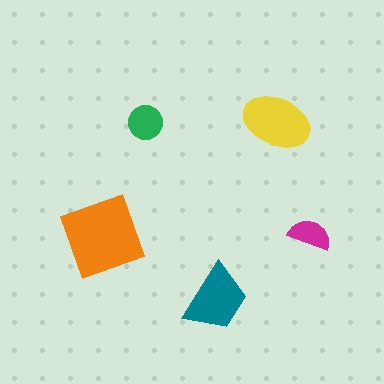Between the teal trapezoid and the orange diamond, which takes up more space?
The orange diamond.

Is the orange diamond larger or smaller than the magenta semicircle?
Larger.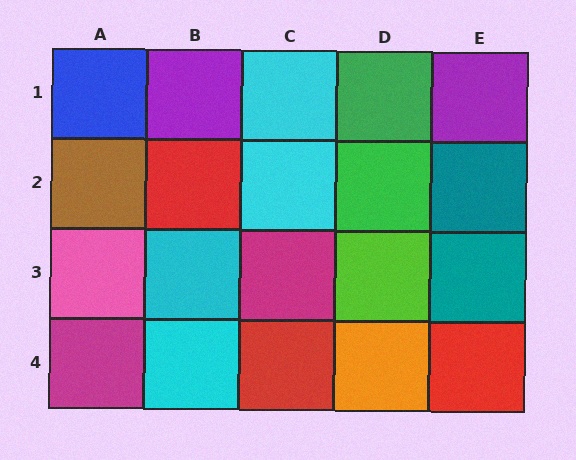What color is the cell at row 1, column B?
Purple.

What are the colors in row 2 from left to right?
Brown, red, cyan, green, teal.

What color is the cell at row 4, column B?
Cyan.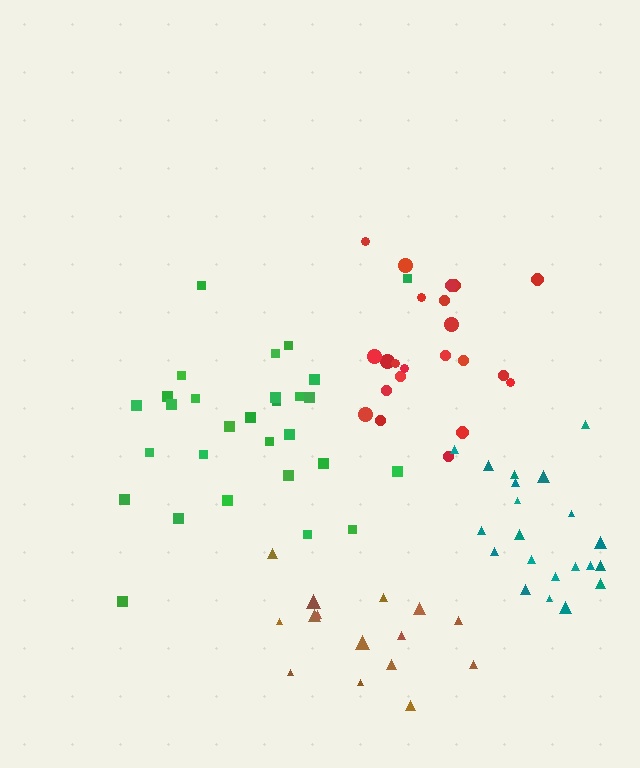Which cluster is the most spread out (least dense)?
Brown.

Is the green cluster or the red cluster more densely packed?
Green.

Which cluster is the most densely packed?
Teal.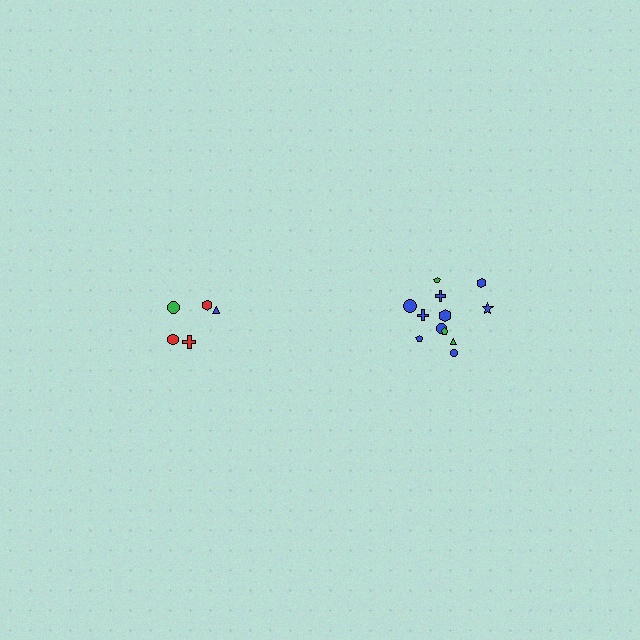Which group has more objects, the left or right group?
The right group.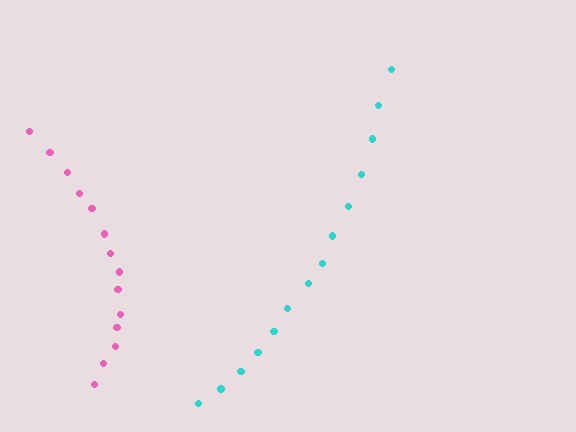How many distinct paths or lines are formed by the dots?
There are 2 distinct paths.